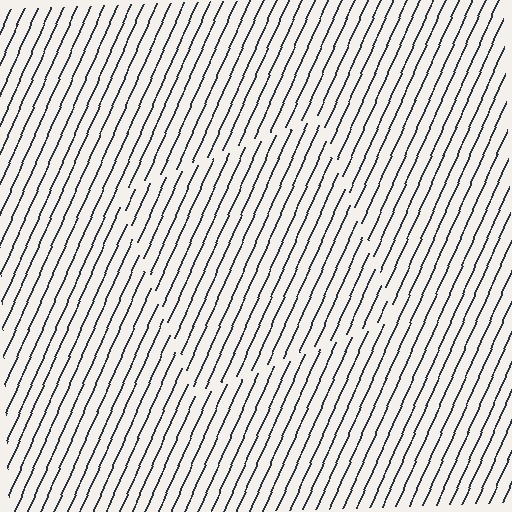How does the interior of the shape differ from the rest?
The interior of the shape contains the same grating, shifted by half a period — the contour is defined by the phase discontinuity where line-ends from the inner and outer gratings abut.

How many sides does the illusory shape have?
4 sides — the line-ends trace a square.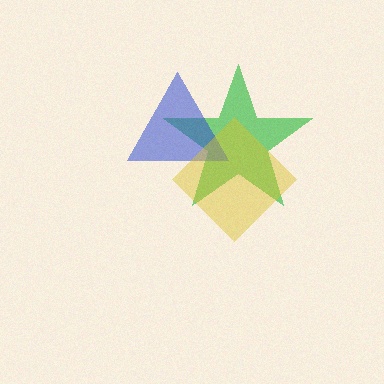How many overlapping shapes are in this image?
There are 3 overlapping shapes in the image.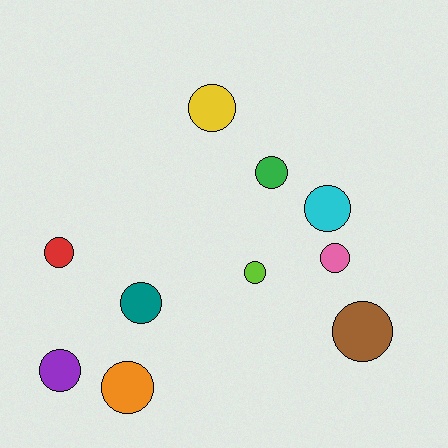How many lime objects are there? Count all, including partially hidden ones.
There is 1 lime object.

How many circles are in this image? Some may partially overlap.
There are 10 circles.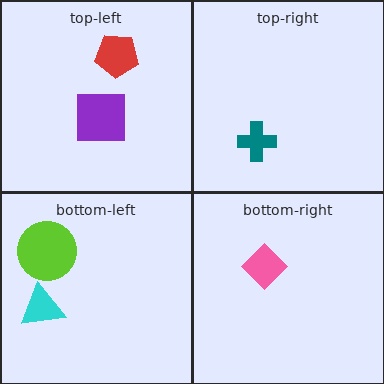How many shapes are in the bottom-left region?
2.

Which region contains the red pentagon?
The top-left region.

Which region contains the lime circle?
The bottom-left region.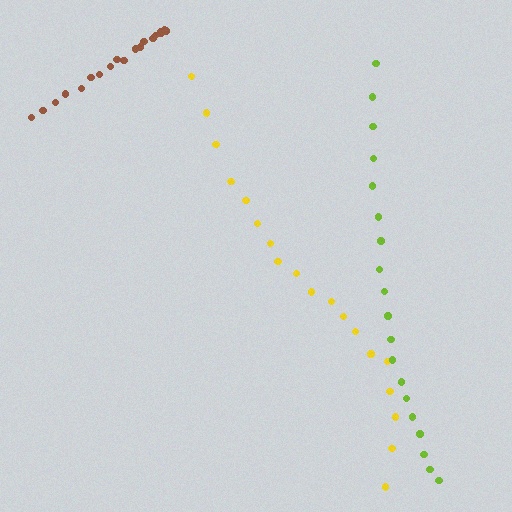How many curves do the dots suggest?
There are 3 distinct paths.